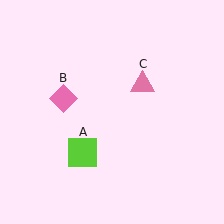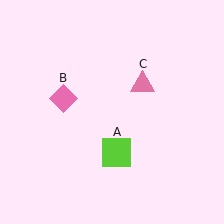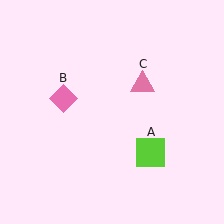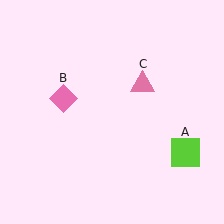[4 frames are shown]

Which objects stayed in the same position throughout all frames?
Pink diamond (object B) and pink triangle (object C) remained stationary.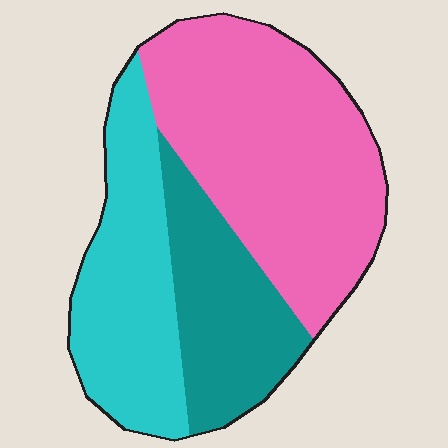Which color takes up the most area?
Pink, at roughly 50%.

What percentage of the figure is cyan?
Cyan takes up about one quarter (1/4) of the figure.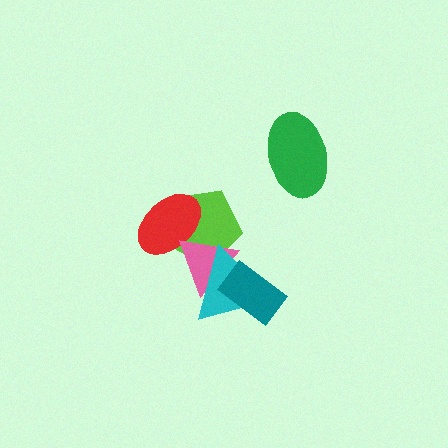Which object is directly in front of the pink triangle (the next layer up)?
The cyan triangle is directly in front of the pink triangle.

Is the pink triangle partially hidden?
Yes, it is partially covered by another shape.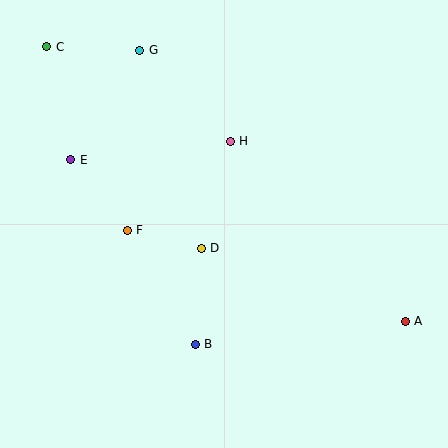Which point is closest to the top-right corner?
Point H is closest to the top-right corner.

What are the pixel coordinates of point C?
Point C is at (47, 47).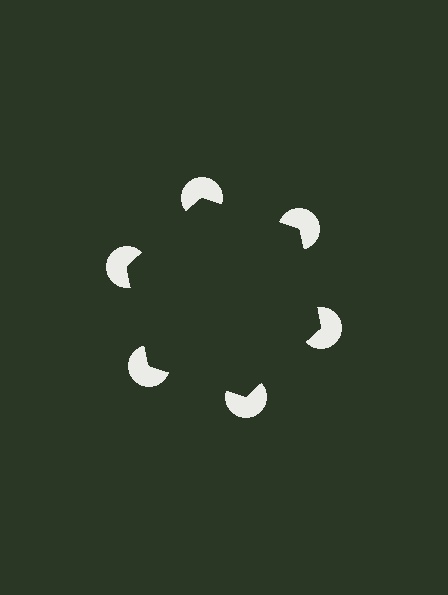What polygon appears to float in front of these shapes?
An illusory hexagon — its edges are inferred from the aligned wedge cuts in the pac-man discs, not physically drawn.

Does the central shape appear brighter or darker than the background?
It typically appears slightly darker than the background, even though no actual brightness change is drawn.